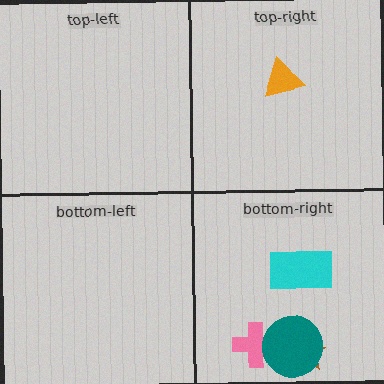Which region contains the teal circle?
The bottom-right region.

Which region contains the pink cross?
The bottom-right region.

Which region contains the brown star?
The bottom-right region.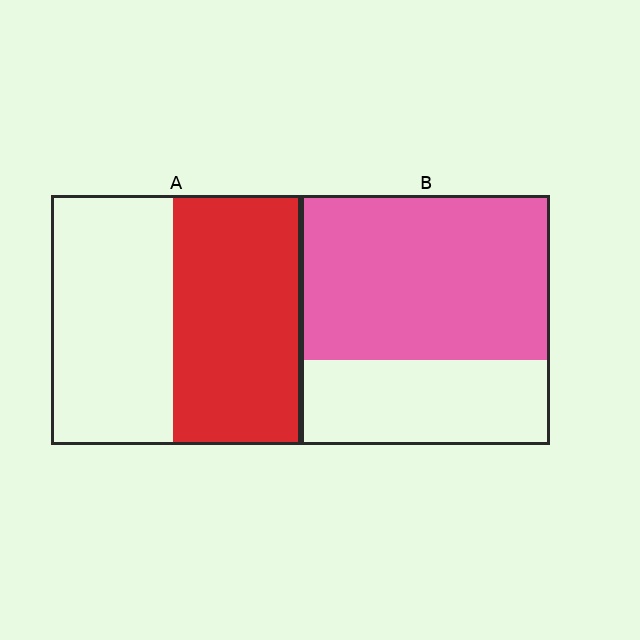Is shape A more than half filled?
Roughly half.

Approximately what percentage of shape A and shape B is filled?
A is approximately 50% and B is approximately 65%.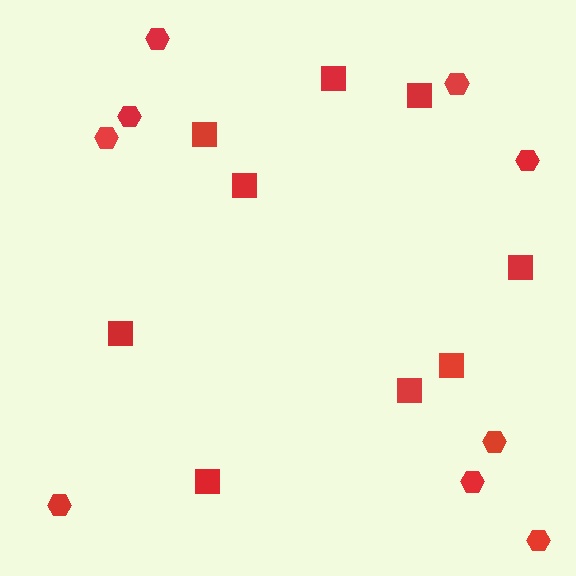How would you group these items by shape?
There are 2 groups: one group of squares (9) and one group of hexagons (9).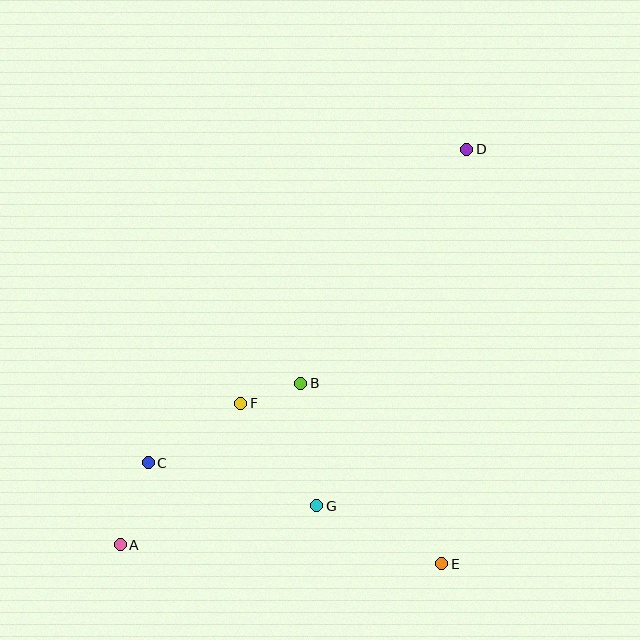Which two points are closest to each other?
Points B and F are closest to each other.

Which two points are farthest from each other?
Points A and D are farthest from each other.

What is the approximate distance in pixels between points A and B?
The distance between A and B is approximately 242 pixels.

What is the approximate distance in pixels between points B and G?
The distance between B and G is approximately 124 pixels.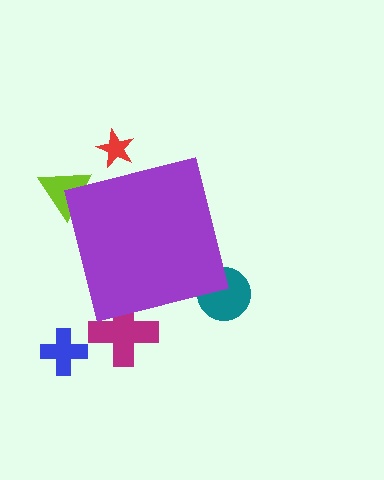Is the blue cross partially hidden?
No, the blue cross is fully visible.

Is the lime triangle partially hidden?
Yes, the lime triangle is partially hidden behind the purple square.